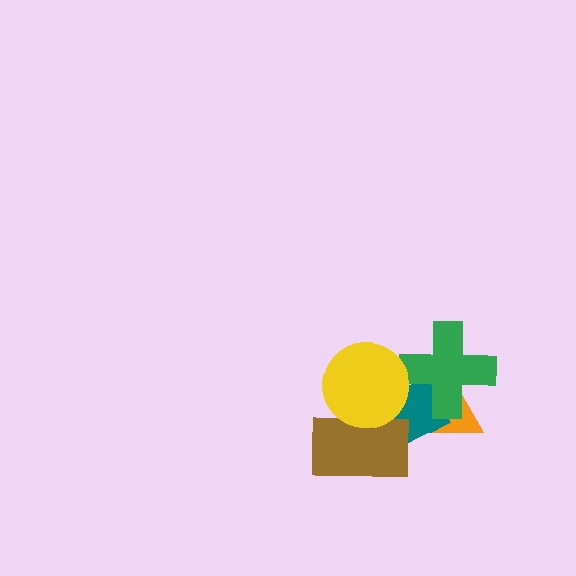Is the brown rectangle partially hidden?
Yes, it is partially covered by another shape.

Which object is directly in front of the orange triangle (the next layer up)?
The teal rectangle is directly in front of the orange triangle.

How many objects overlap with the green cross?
2 objects overlap with the green cross.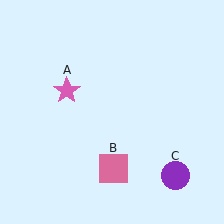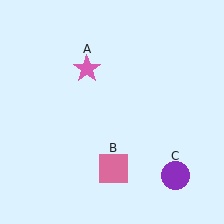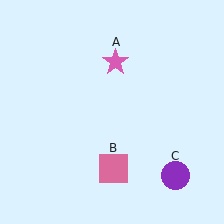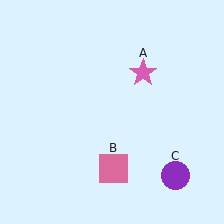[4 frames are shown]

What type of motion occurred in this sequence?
The pink star (object A) rotated clockwise around the center of the scene.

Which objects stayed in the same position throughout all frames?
Pink square (object B) and purple circle (object C) remained stationary.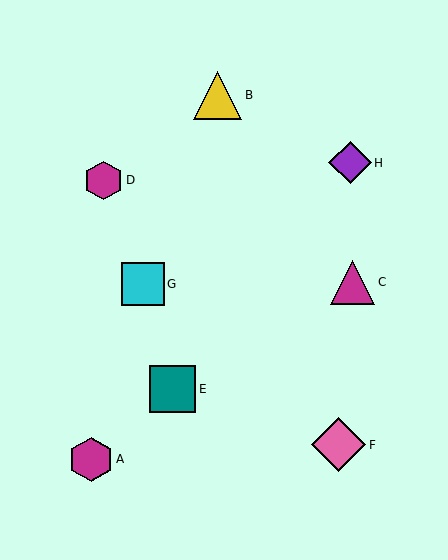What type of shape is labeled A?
Shape A is a magenta hexagon.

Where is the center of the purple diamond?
The center of the purple diamond is at (350, 163).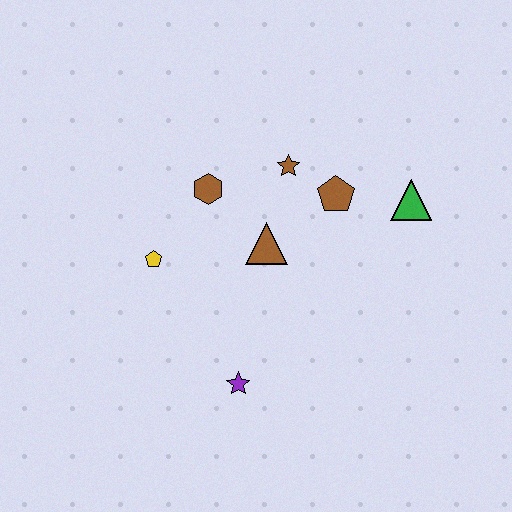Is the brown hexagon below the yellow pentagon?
No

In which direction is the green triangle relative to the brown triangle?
The green triangle is to the right of the brown triangle.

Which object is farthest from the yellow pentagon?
The green triangle is farthest from the yellow pentagon.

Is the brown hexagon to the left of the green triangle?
Yes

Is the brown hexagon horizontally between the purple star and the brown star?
No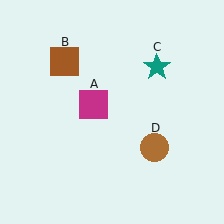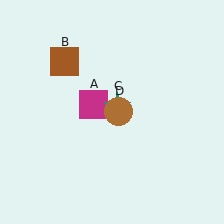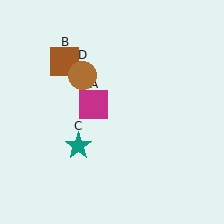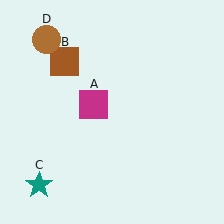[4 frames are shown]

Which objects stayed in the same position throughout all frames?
Magenta square (object A) and brown square (object B) remained stationary.